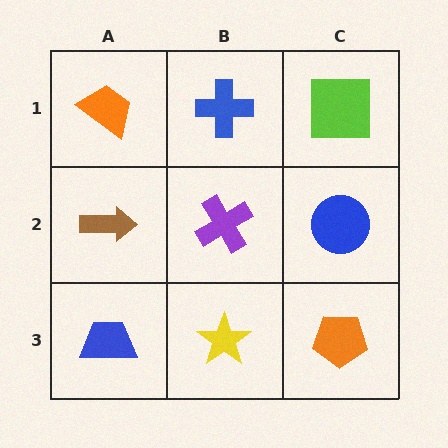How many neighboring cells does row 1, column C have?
2.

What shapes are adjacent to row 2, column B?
A blue cross (row 1, column B), a yellow star (row 3, column B), a brown arrow (row 2, column A), a blue circle (row 2, column C).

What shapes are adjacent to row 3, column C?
A blue circle (row 2, column C), a yellow star (row 3, column B).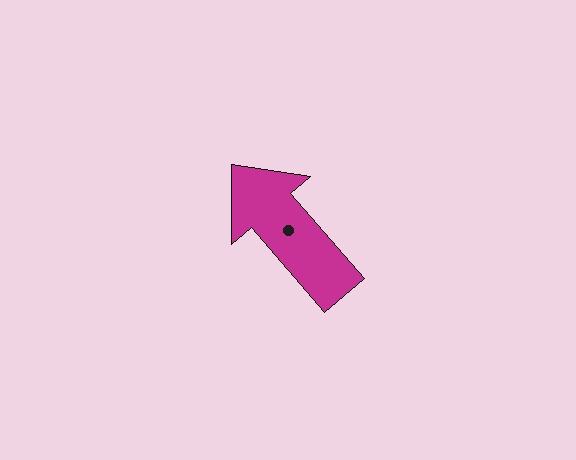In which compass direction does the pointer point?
Northwest.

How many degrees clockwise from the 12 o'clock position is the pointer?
Approximately 319 degrees.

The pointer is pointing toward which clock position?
Roughly 11 o'clock.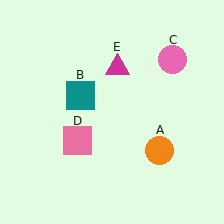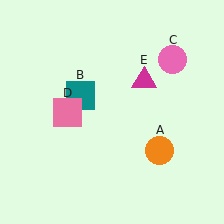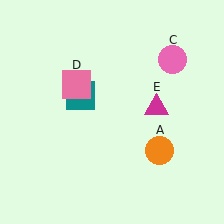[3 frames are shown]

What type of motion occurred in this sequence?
The pink square (object D), magenta triangle (object E) rotated clockwise around the center of the scene.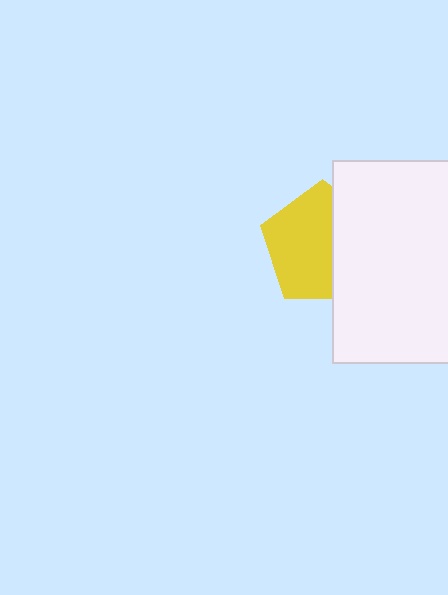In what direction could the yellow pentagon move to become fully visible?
The yellow pentagon could move left. That would shift it out from behind the white rectangle entirely.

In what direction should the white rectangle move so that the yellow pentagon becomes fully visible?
The white rectangle should move right. That is the shortest direction to clear the overlap and leave the yellow pentagon fully visible.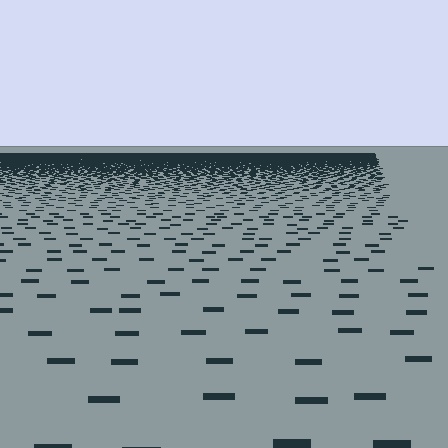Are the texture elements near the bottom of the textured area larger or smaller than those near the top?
Larger. Near the bottom, elements are closer to the viewer and appear at a bigger on-screen size.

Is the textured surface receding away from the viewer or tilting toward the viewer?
The surface is receding away from the viewer. Texture elements get smaller and denser toward the top.